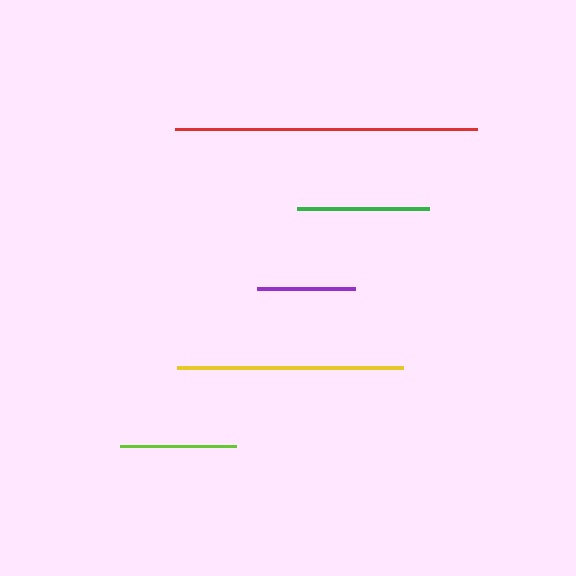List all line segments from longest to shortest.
From longest to shortest: red, yellow, green, lime, purple.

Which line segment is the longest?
The red line is the longest at approximately 301 pixels.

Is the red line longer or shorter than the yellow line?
The red line is longer than the yellow line.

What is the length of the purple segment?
The purple segment is approximately 99 pixels long.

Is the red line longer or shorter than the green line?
The red line is longer than the green line.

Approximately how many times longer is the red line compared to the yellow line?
The red line is approximately 1.3 times the length of the yellow line.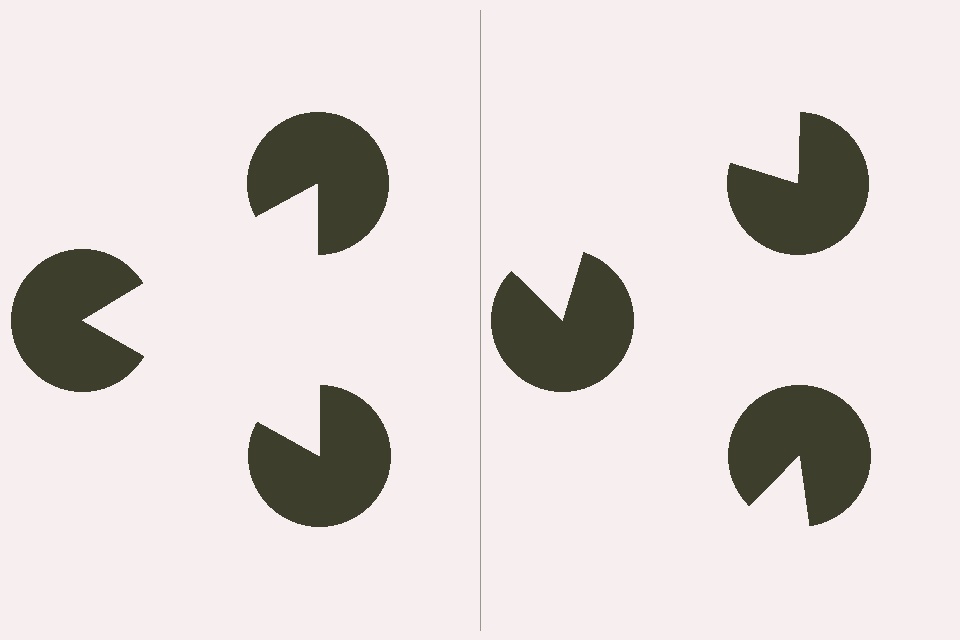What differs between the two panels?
The pac-man discs are positioned identically on both sides; only the wedge orientations differ. On the left they align to a triangle; on the right they are misaligned.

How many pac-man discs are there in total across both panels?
6 — 3 on each side.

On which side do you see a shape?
An illusory triangle appears on the left side. On the right side the wedge cuts are rotated, so no coherent shape forms.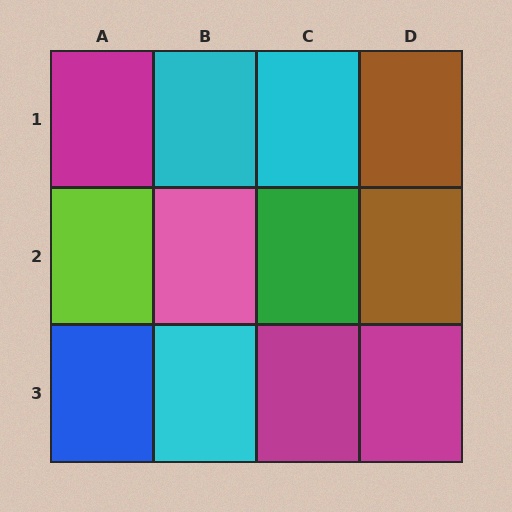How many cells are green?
1 cell is green.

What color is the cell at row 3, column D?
Magenta.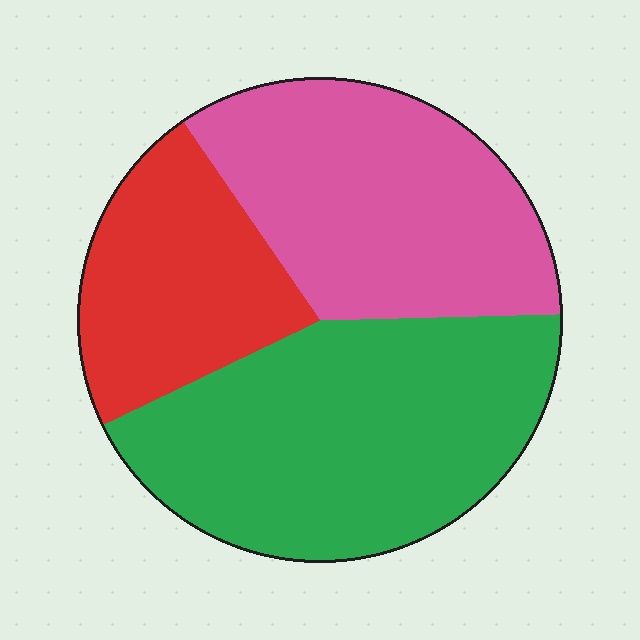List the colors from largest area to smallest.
From largest to smallest: green, pink, red.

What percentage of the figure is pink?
Pink takes up between a third and a half of the figure.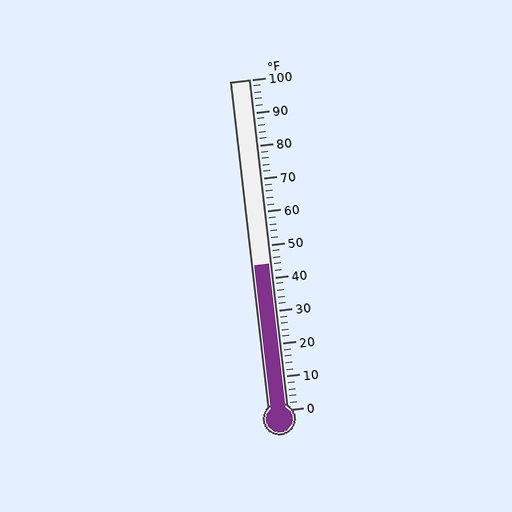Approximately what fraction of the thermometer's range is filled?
The thermometer is filled to approximately 45% of its range.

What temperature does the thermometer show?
The thermometer shows approximately 44°F.